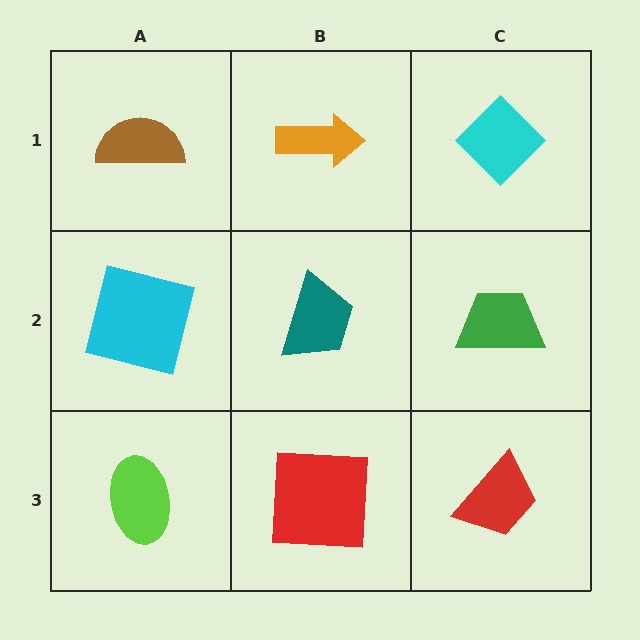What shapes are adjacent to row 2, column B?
An orange arrow (row 1, column B), a red square (row 3, column B), a cyan square (row 2, column A), a green trapezoid (row 2, column C).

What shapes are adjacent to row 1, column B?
A teal trapezoid (row 2, column B), a brown semicircle (row 1, column A), a cyan diamond (row 1, column C).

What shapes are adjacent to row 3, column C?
A green trapezoid (row 2, column C), a red square (row 3, column B).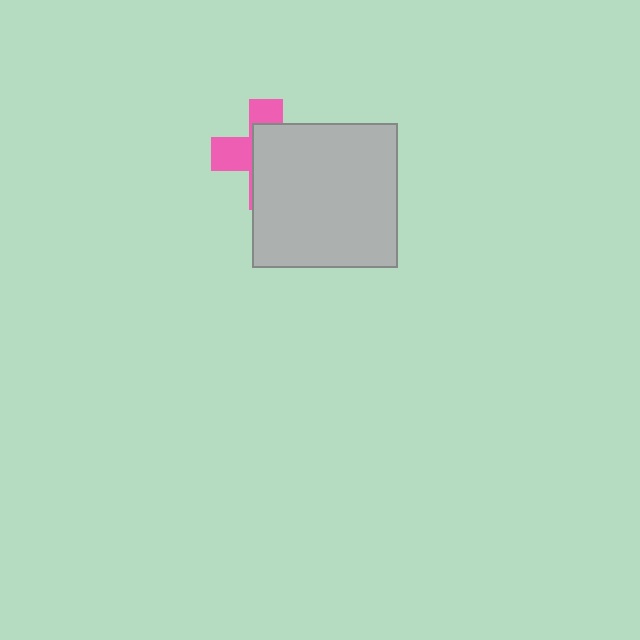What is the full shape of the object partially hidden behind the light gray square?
The partially hidden object is a pink cross.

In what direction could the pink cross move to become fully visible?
The pink cross could move left. That would shift it out from behind the light gray square entirely.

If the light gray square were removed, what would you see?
You would see the complete pink cross.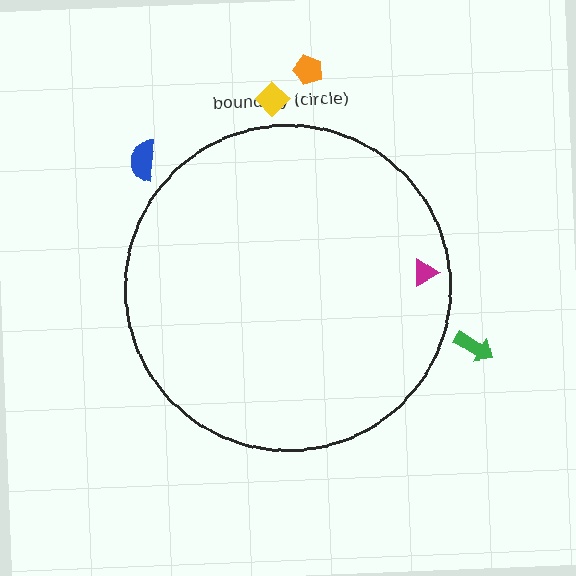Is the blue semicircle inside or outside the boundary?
Outside.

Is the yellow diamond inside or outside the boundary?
Outside.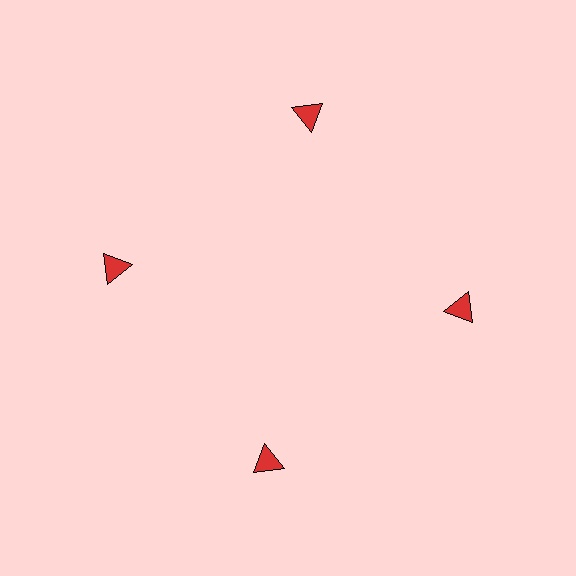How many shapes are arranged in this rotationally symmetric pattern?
There are 4 shapes, arranged in 4 groups of 1.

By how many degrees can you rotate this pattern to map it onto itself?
The pattern maps onto itself every 90 degrees of rotation.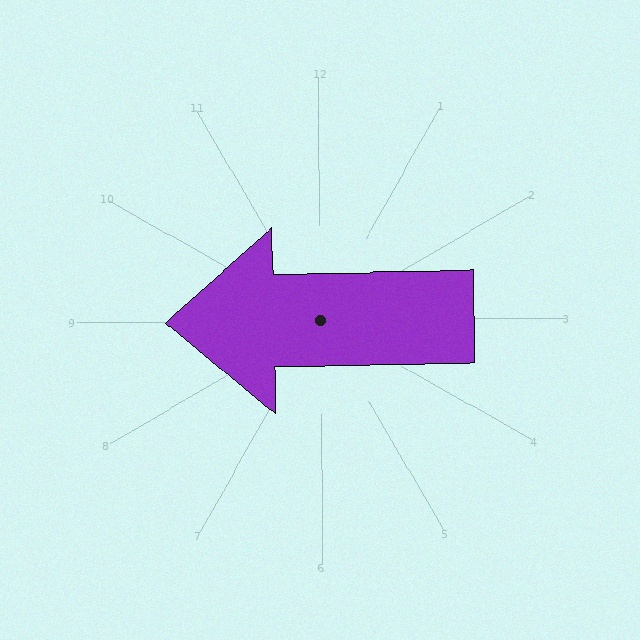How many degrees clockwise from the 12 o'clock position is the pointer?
Approximately 269 degrees.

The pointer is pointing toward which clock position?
Roughly 9 o'clock.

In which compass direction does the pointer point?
West.